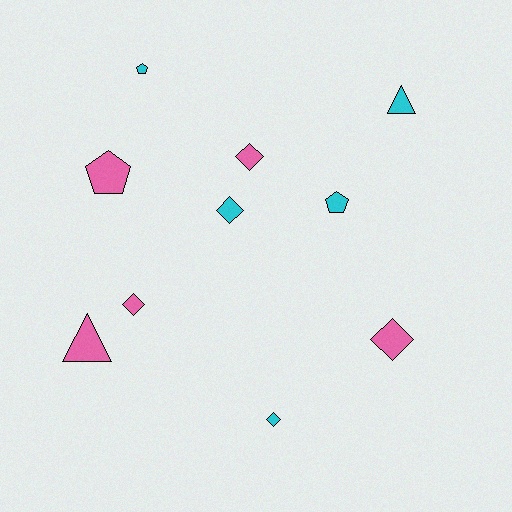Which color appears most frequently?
Pink, with 5 objects.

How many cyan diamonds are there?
There are 2 cyan diamonds.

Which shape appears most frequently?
Diamond, with 5 objects.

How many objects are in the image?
There are 10 objects.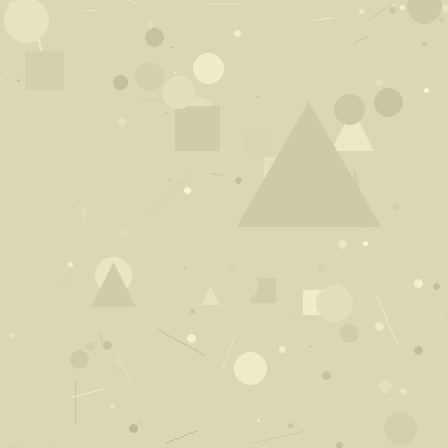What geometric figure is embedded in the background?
A triangle is embedded in the background.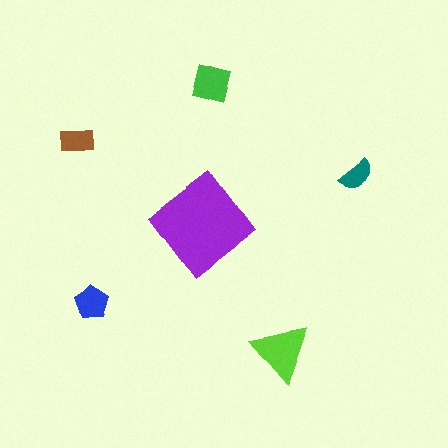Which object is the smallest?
The teal semicircle.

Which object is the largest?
The purple diamond.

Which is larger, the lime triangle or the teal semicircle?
The lime triangle.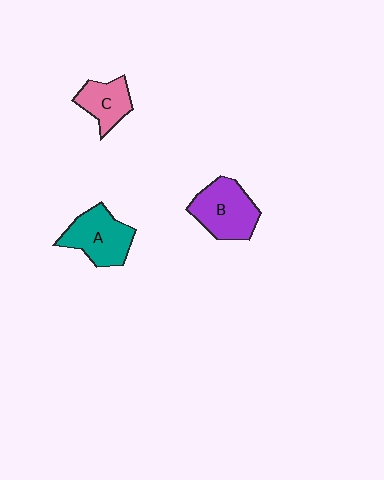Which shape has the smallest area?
Shape C (pink).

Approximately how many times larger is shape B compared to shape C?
Approximately 1.5 times.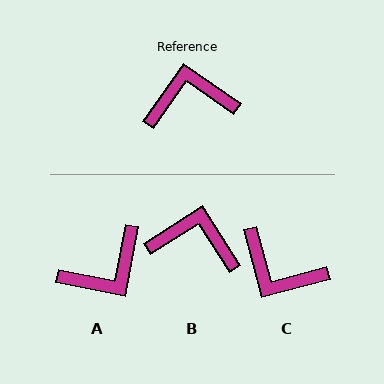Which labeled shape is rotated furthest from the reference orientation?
A, about 156 degrees away.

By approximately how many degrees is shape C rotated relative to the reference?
Approximately 140 degrees counter-clockwise.